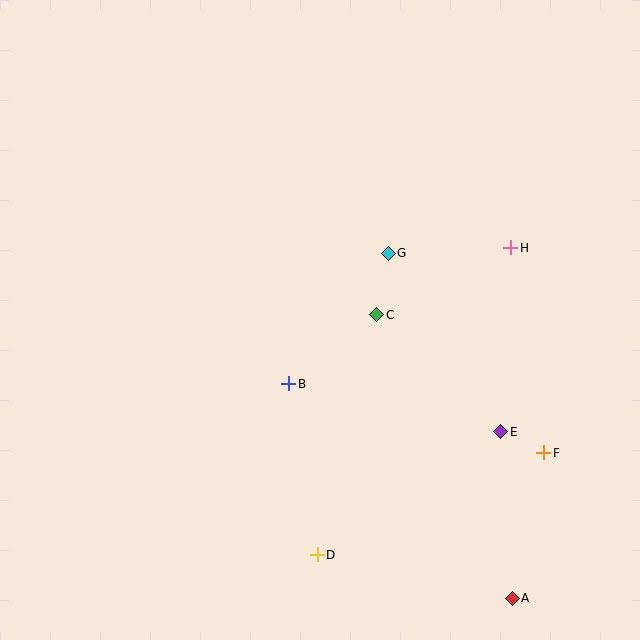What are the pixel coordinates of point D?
Point D is at (317, 555).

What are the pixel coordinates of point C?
Point C is at (377, 315).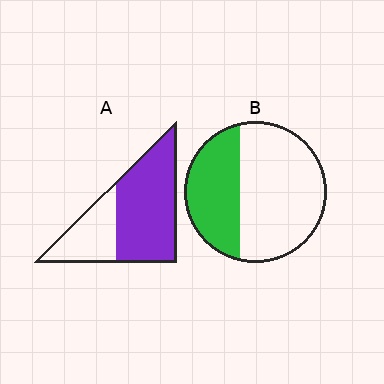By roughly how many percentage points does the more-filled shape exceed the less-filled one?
By roughly 30 percentage points (A over B).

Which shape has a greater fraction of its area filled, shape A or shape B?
Shape A.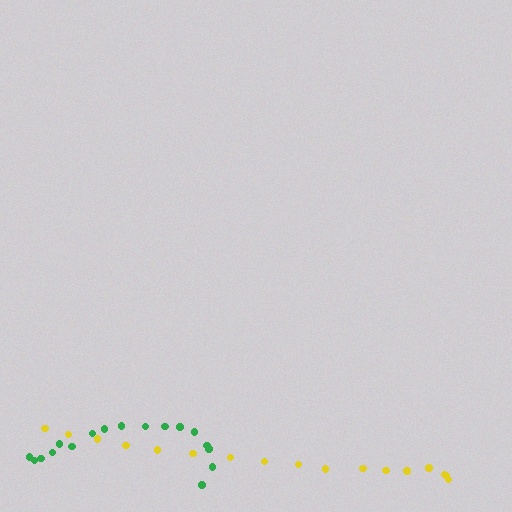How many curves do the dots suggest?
There are 2 distinct paths.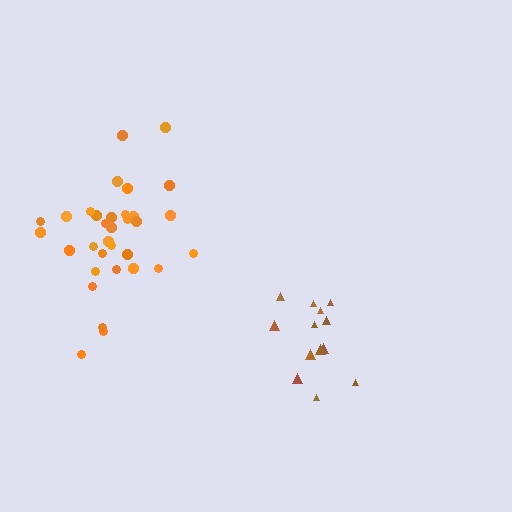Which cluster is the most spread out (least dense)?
Orange.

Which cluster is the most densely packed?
Brown.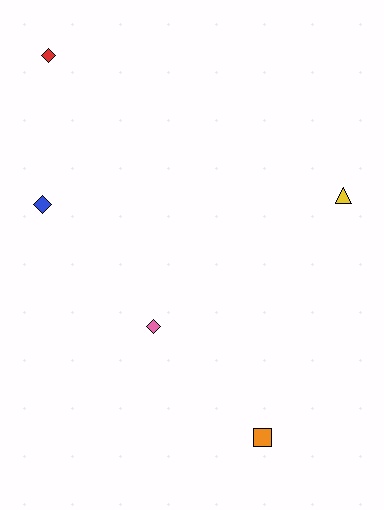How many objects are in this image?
There are 5 objects.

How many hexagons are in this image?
There are no hexagons.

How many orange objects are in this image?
There is 1 orange object.